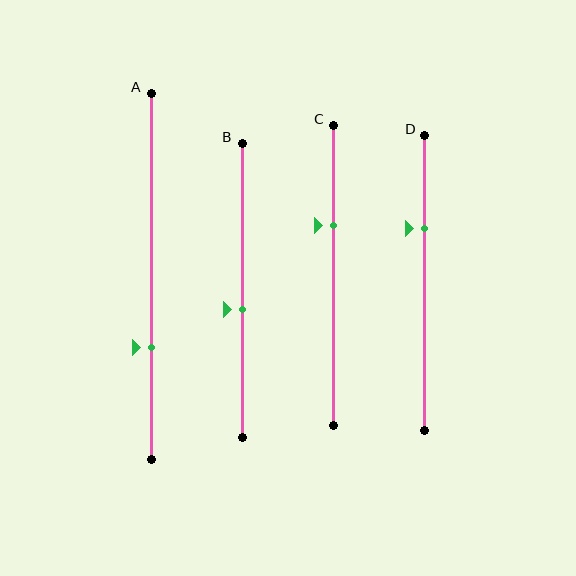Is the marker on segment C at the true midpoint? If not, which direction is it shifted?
No, the marker on segment C is shifted upward by about 17% of the segment length.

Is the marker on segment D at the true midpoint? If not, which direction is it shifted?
No, the marker on segment D is shifted upward by about 19% of the segment length.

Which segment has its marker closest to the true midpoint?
Segment B has its marker closest to the true midpoint.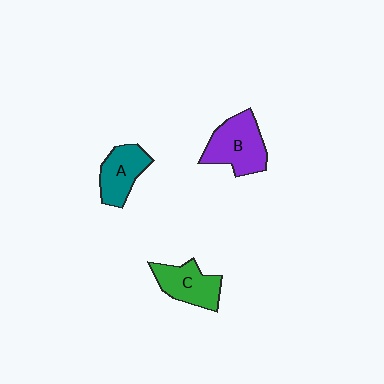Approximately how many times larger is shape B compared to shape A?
Approximately 1.3 times.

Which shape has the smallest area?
Shape A (teal).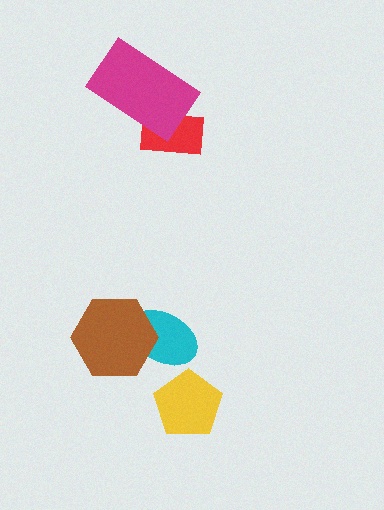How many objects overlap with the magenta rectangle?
1 object overlaps with the magenta rectangle.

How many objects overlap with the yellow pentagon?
0 objects overlap with the yellow pentagon.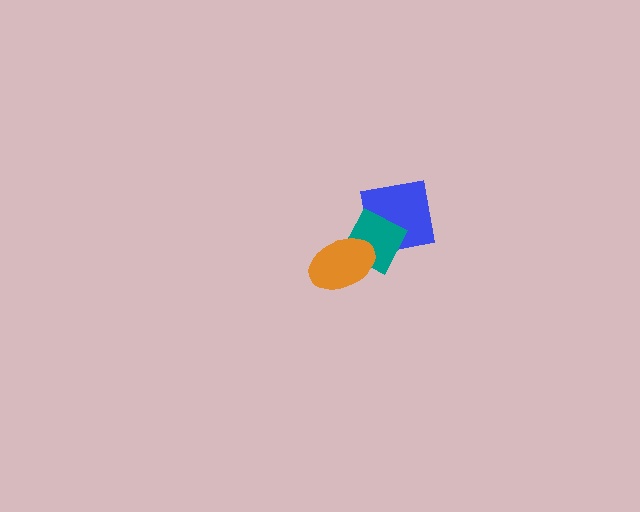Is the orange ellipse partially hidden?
No, no other shape covers it.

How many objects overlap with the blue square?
1 object overlaps with the blue square.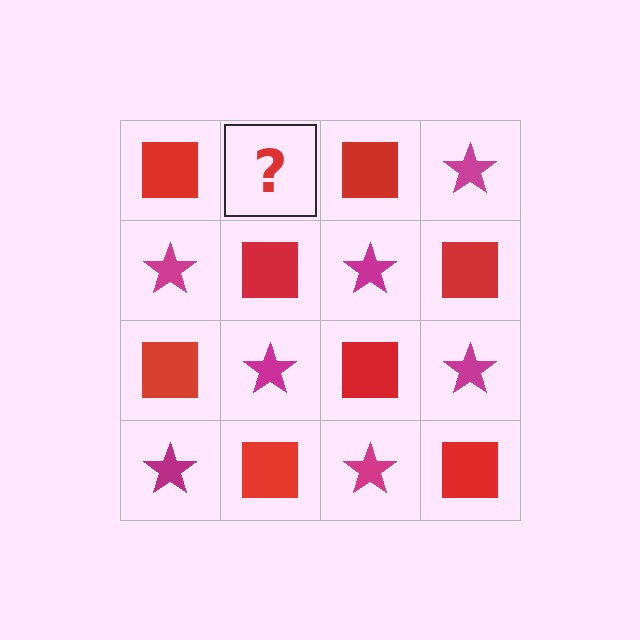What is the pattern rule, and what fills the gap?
The rule is that it alternates red square and magenta star in a checkerboard pattern. The gap should be filled with a magenta star.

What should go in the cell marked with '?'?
The missing cell should contain a magenta star.